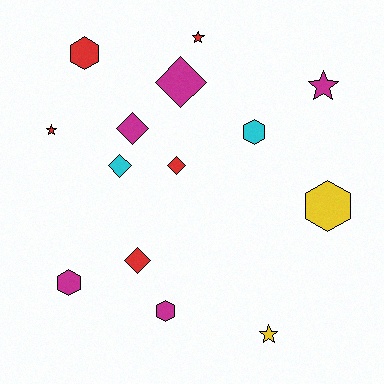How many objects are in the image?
There are 14 objects.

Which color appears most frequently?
Red, with 5 objects.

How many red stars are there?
There are 2 red stars.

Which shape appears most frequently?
Hexagon, with 5 objects.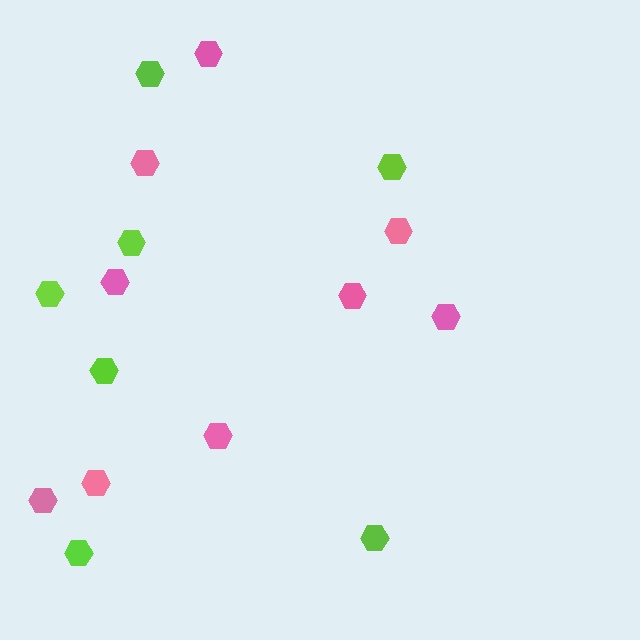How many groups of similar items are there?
There are 2 groups: one group of lime hexagons (7) and one group of pink hexagons (9).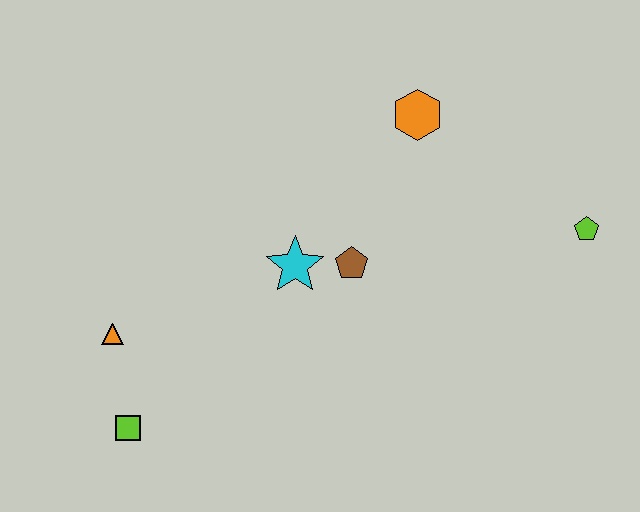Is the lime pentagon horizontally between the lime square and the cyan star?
No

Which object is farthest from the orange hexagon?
The lime square is farthest from the orange hexagon.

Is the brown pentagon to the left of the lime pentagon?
Yes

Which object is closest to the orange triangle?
The lime square is closest to the orange triangle.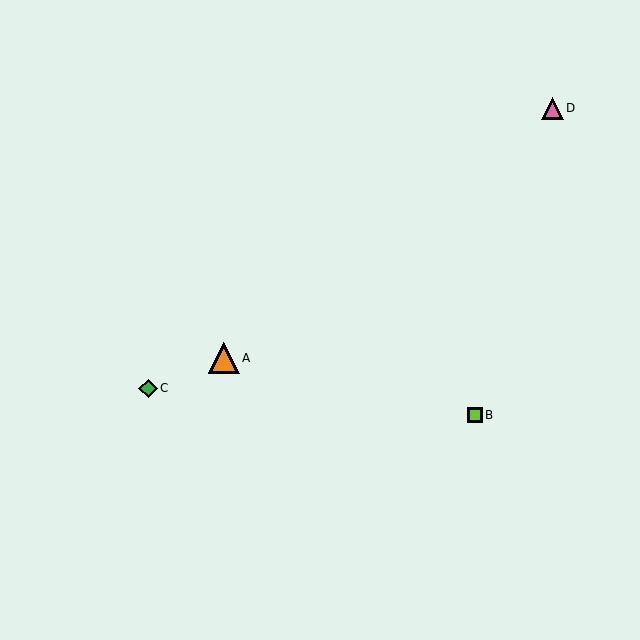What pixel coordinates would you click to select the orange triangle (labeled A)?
Click at (224, 358) to select the orange triangle A.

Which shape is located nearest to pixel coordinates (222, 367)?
The orange triangle (labeled A) at (224, 358) is nearest to that location.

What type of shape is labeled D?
Shape D is a pink triangle.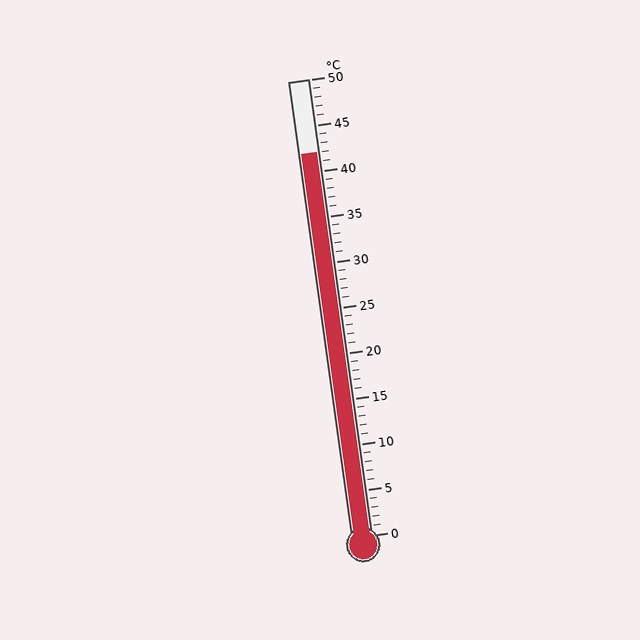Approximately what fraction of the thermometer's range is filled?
The thermometer is filled to approximately 85% of its range.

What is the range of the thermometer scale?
The thermometer scale ranges from 0°C to 50°C.